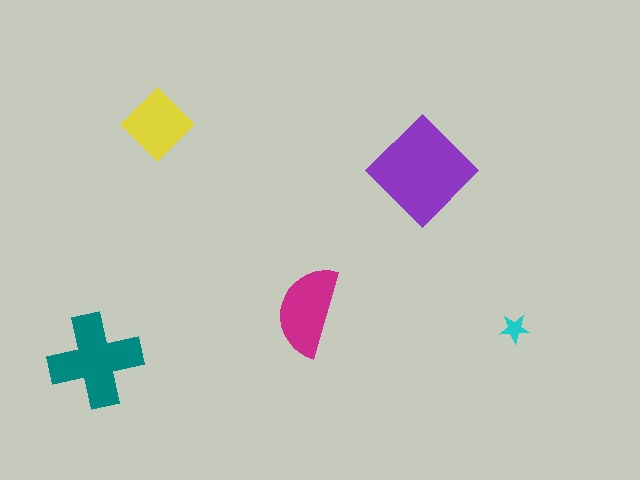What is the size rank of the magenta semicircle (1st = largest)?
3rd.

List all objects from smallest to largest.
The cyan star, the yellow diamond, the magenta semicircle, the teal cross, the purple diamond.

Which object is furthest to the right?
The cyan star is rightmost.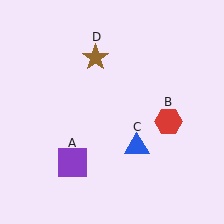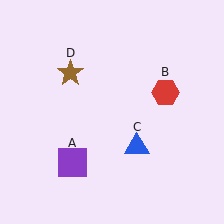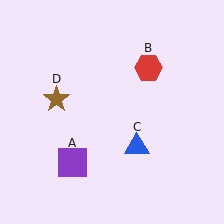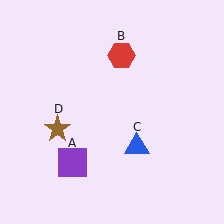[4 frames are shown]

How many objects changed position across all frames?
2 objects changed position: red hexagon (object B), brown star (object D).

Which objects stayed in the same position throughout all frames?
Purple square (object A) and blue triangle (object C) remained stationary.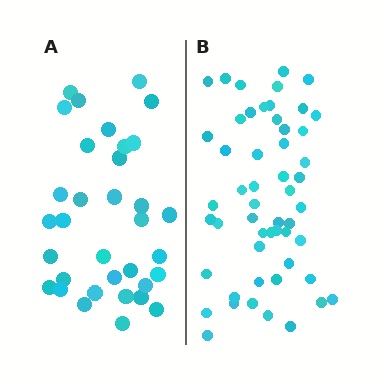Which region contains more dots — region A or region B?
Region B (the right region) has more dots.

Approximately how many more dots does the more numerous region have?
Region B has approximately 20 more dots than region A.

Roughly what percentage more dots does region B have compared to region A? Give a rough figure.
About 55% more.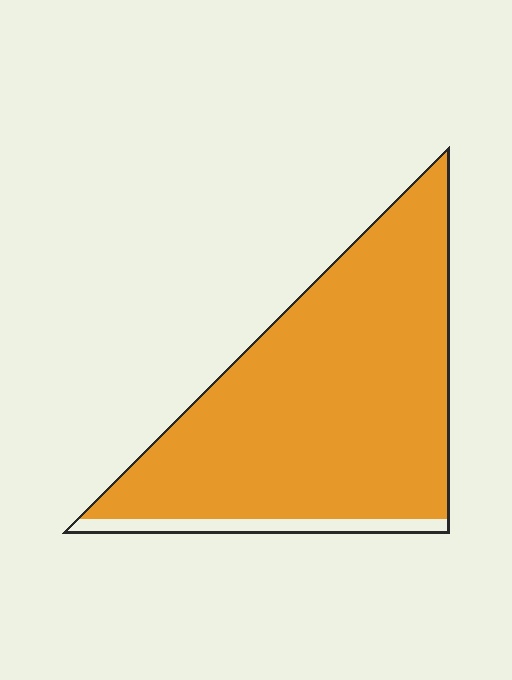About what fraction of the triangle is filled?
About nine tenths (9/10).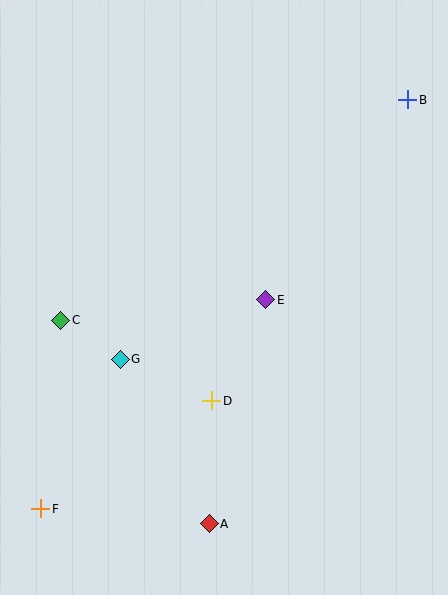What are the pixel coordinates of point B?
Point B is at (408, 100).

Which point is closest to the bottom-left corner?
Point F is closest to the bottom-left corner.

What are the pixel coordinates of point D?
Point D is at (212, 401).